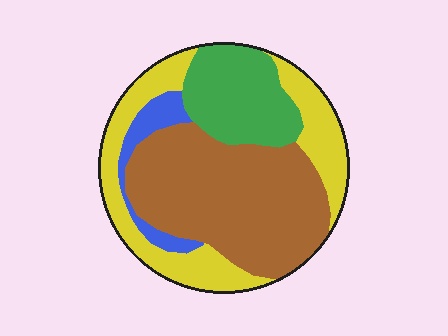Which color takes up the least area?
Blue, at roughly 5%.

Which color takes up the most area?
Brown, at roughly 45%.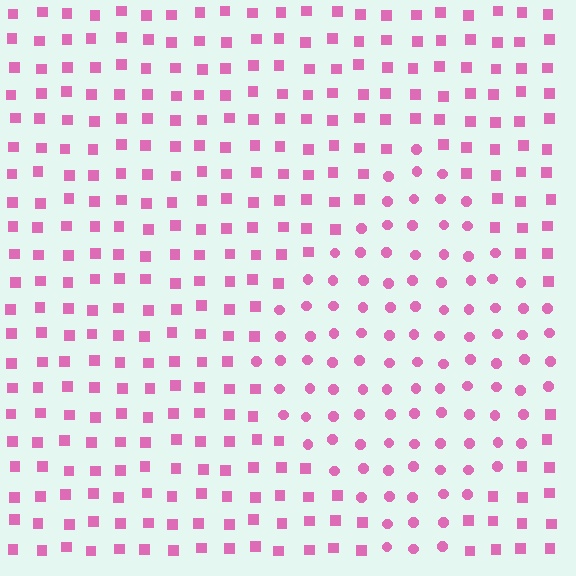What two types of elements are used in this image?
The image uses circles inside the diamond region and squares outside it.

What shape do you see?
I see a diamond.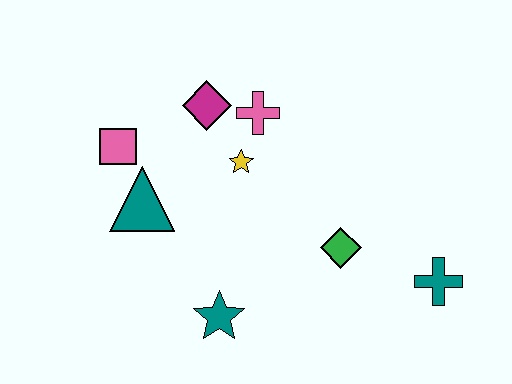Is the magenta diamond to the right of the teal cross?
No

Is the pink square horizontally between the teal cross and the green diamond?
No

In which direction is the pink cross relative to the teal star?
The pink cross is above the teal star.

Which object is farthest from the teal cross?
The pink square is farthest from the teal cross.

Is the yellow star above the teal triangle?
Yes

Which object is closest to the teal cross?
The green diamond is closest to the teal cross.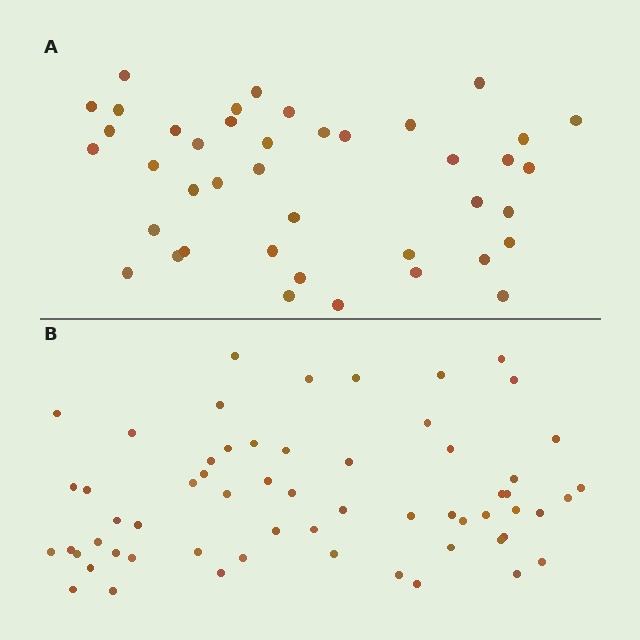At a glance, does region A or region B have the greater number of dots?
Region B (the bottom region) has more dots.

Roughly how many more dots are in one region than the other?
Region B has approximately 20 more dots than region A.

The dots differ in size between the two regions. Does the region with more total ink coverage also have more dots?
No. Region A has more total ink coverage because its dots are larger, but region B actually contains more individual dots. Total area can be misleading — the number of items is what matters here.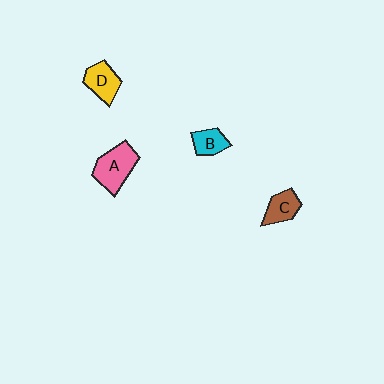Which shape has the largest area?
Shape A (pink).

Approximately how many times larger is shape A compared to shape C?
Approximately 1.6 times.